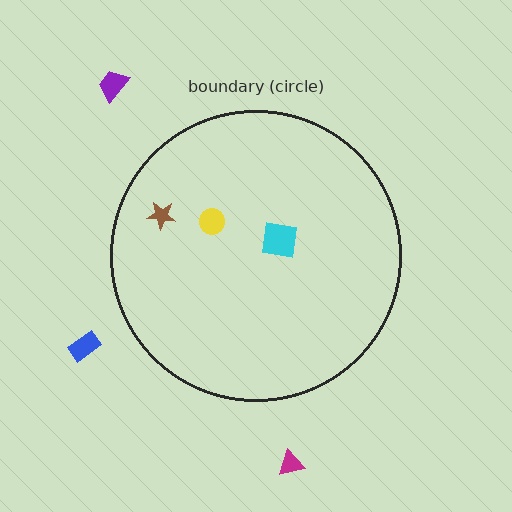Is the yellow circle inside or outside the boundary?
Inside.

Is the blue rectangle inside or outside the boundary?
Outside.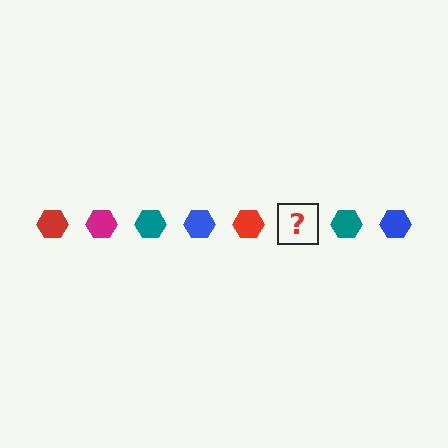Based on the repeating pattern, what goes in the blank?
The blank should be a magenta hexagon.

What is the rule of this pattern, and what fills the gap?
The rule is that the pattern cycles through red, magenta, teal, blue hexagons. The gap should be filled with a magenta hexagon.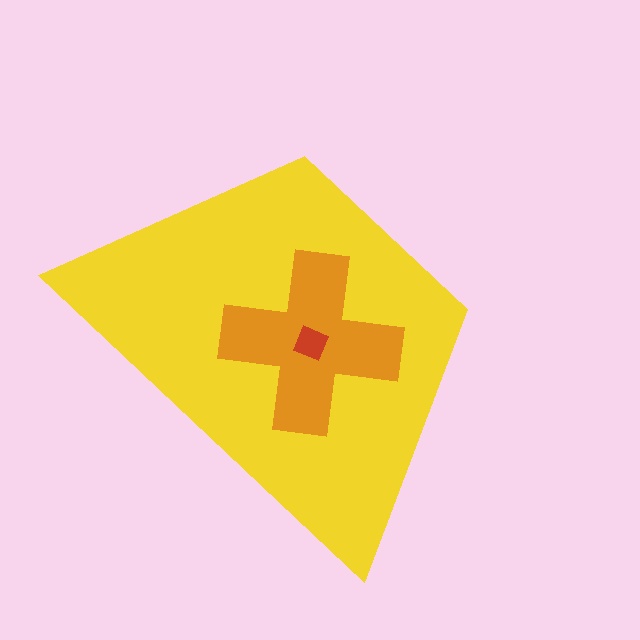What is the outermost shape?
The yellow trapezoid.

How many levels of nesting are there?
3.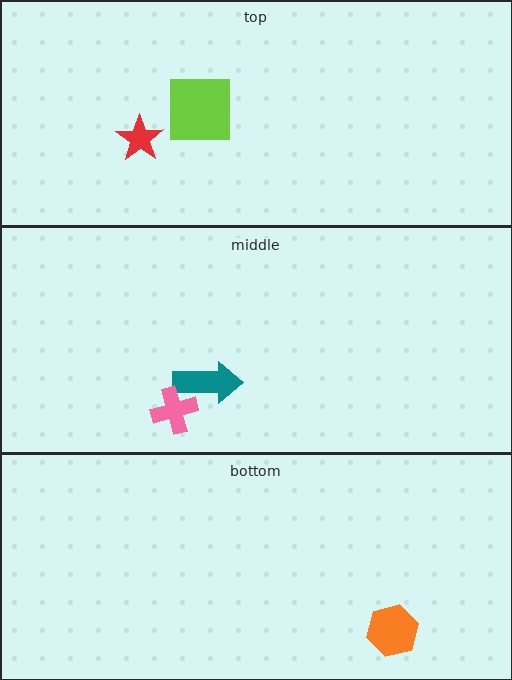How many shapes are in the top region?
2.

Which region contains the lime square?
The top region.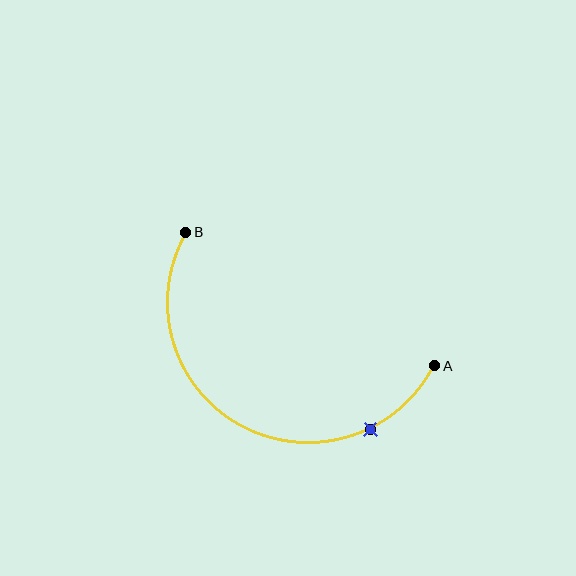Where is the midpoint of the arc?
The arc midpoint is the point on the curve farthest from the straight line joining A and B. It sits below that line.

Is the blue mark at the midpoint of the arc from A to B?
No. The blue mark lies on the arc but is closer to endpoint A. The arc midpoint would be at the point on the curve equidistant along the arc from both A and B.